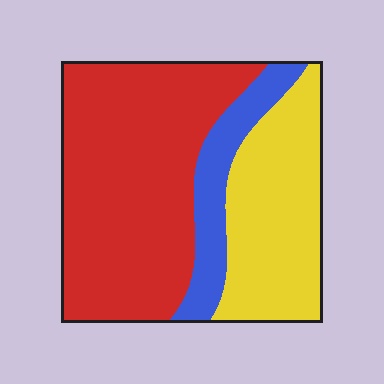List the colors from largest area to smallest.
From largest to smallest: red, yellow, blue.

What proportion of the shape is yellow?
Yellow takes up about one third (1/3) of the shape.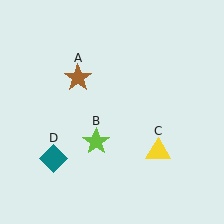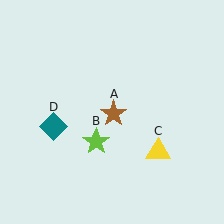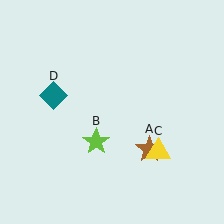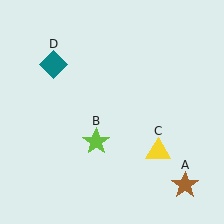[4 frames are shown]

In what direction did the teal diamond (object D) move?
The teal diamond (object D) moved up.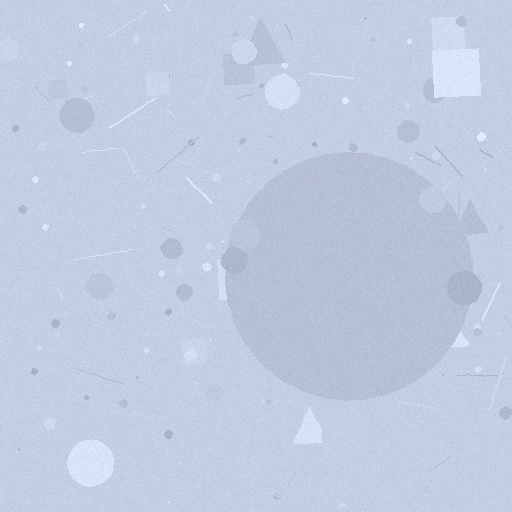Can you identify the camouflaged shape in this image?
The camouflaged shape is a circle.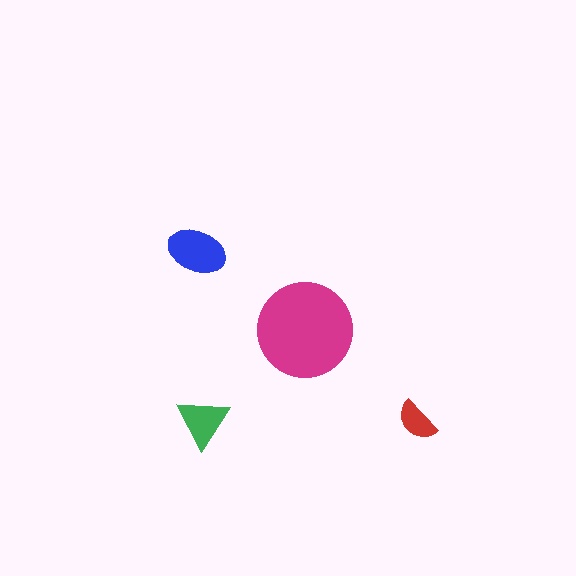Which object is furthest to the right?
The red semicircle is rightmost.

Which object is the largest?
The magenta circle.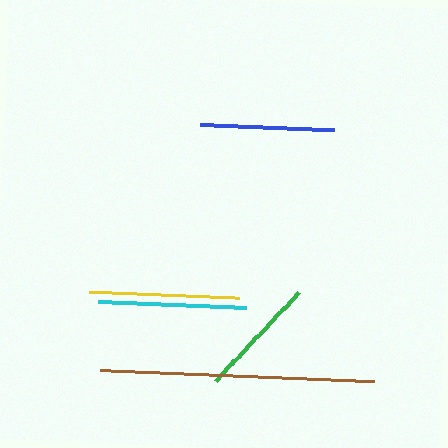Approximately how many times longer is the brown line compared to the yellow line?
The brown line is approximately 1.8 times the length of the yellow line.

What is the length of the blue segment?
The blue segment is approximately 134 pixels long.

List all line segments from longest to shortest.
From longest to shortest: brown, yellow, cyan, blue, green.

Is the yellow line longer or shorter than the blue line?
The yellow line is longer than the blue line.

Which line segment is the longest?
The brown line is the longest at approximately 274 pixels.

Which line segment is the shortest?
The green line is the shortest at approximately 122 pixels.